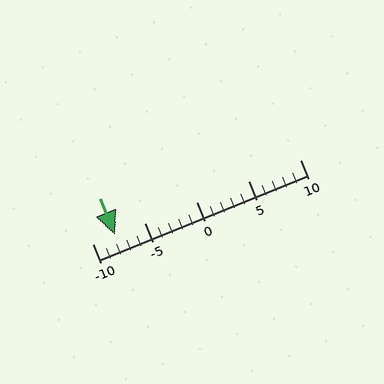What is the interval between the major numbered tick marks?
The major tick marks are spaced 5 units apart.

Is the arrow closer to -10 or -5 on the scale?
The arrow is closer to -10.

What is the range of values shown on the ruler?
The ruler shows values from -10 to 10.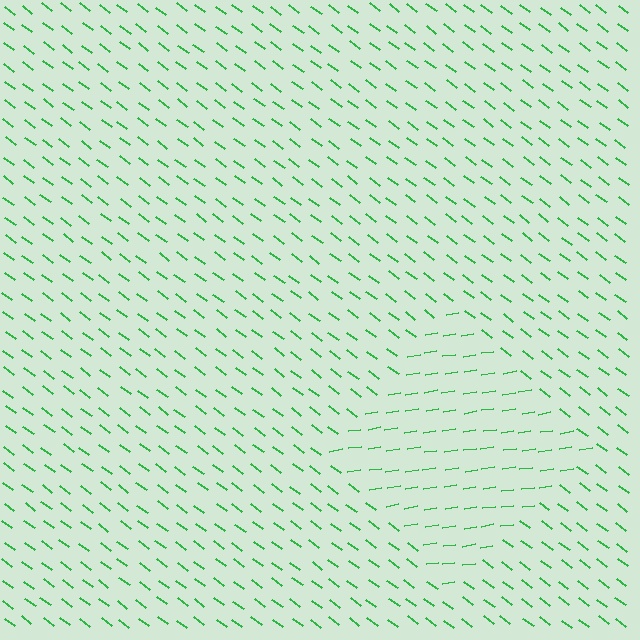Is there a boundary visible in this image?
Yes, there is a texture boundary formed by a change in line orientation.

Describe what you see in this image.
The image is filled with small green line segments. A diamond region in the image has lines oriented differently from the surrounding lines, creating a visible texture boundary.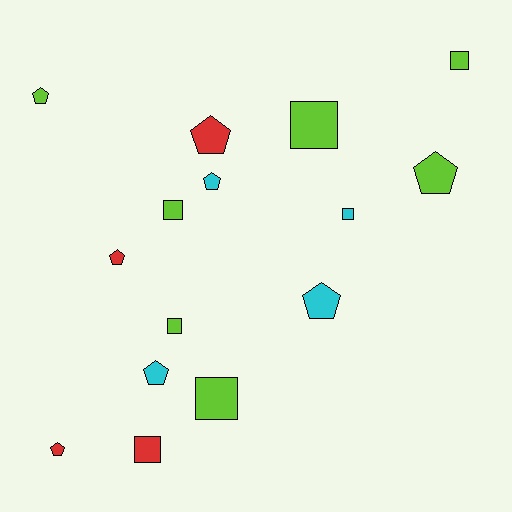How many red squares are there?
There is 1 red square.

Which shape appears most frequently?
Pentagon, with 8 objects.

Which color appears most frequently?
Lime, with 7 objects.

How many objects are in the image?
There are 15 objects.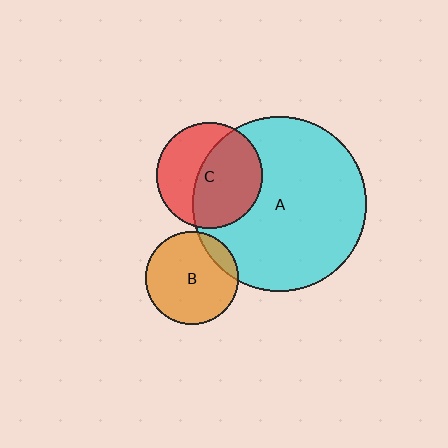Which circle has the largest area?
Circle A (cyan).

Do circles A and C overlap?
Yes.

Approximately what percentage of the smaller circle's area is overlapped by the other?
Approximately 55%.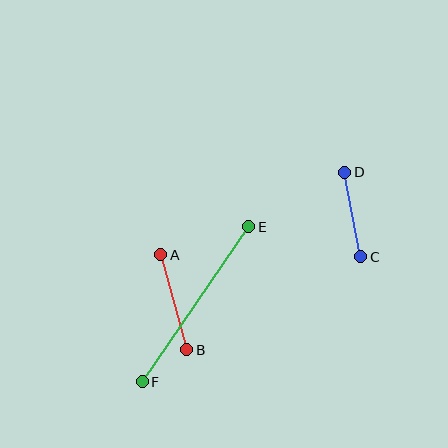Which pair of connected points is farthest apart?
Points E and F are farthest apart.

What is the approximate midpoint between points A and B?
The midpoint is at approximately (174, 302) pixels.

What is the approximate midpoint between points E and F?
The midpoint is at approximately (196, 304) pixels.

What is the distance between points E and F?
The distance is approximately 188 pixels.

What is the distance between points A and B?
The distance is approximately 99 pixels.